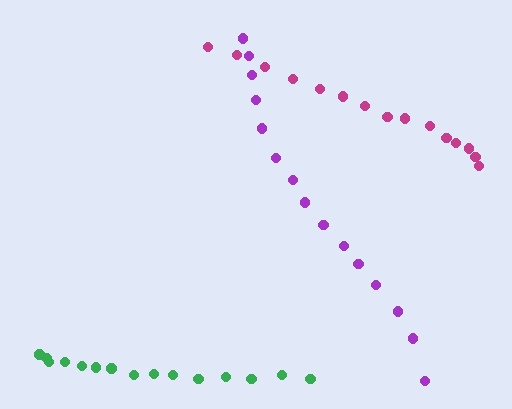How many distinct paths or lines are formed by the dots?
There are 3 distinct paths.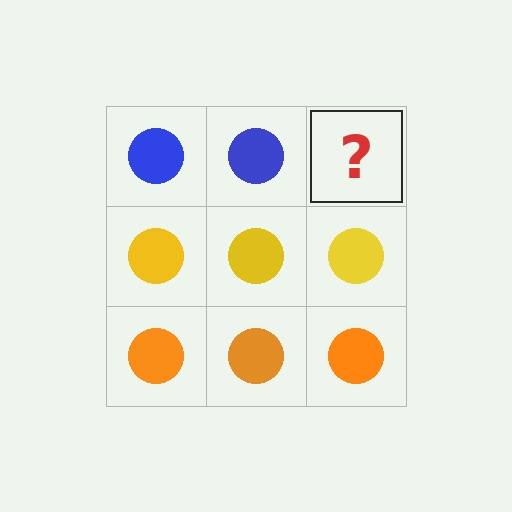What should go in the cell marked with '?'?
The missing cell should contain a blue circle.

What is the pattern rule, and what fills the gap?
The rule is that each row has a consistent color. The gap should be filled with a blue circle.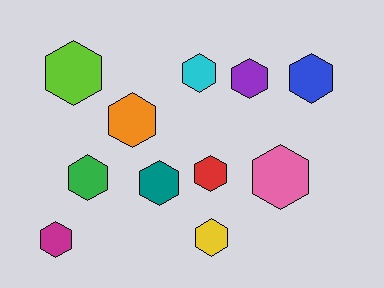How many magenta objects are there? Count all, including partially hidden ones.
There is 1 magenta object.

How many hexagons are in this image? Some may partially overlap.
There are 11 hexagons.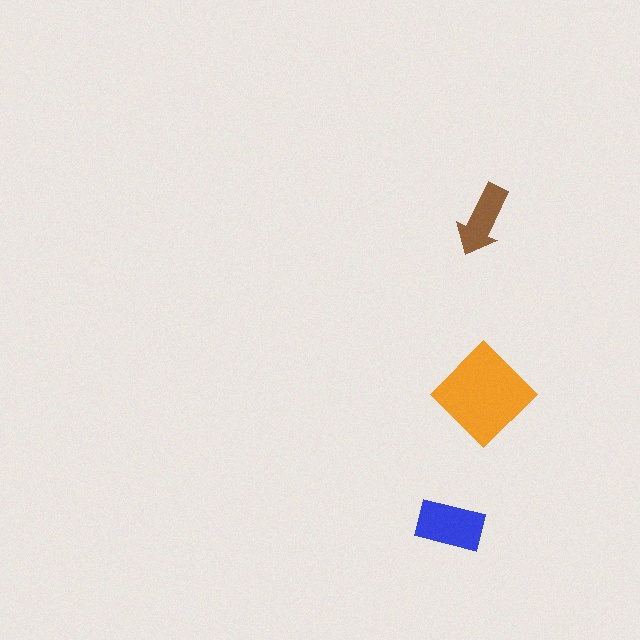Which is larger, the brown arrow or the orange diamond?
The orange diamond.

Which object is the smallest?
The brown arrow.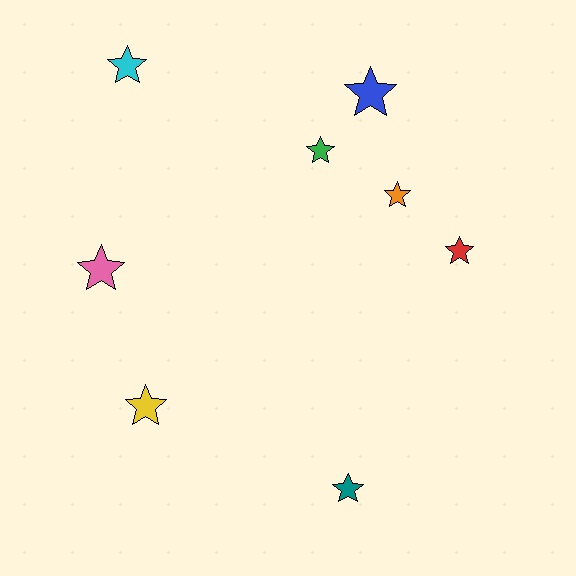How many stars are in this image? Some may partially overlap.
There are 8 stars.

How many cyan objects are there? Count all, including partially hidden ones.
There is 1 cyan object.